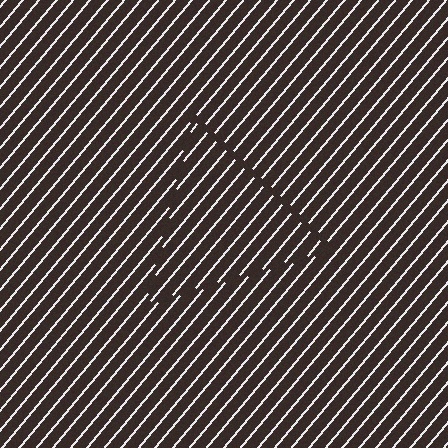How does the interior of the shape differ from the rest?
The interior of the shape contains the same grating, shifted by half a period — the contour is defined by the phase discontinuity where line-ends from the inner and outer gratings abut.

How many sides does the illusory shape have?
3 sides — the line-ends trace a triangle.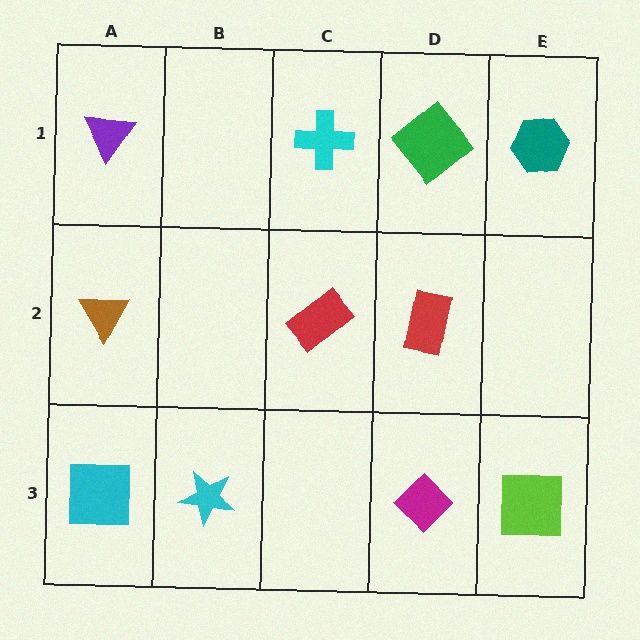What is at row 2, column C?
A red rectangle.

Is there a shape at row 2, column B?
No, that cell is empty.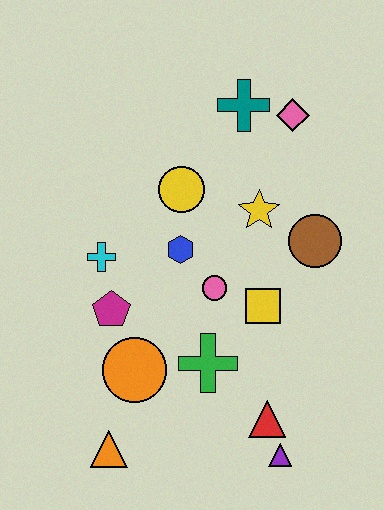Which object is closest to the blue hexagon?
The pink circle is closest to the blue hexagon.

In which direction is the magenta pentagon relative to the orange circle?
The magenta pentagon is above the orange circle.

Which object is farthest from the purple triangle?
The teal cross is farthest from the purple triangle.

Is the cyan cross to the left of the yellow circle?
Yes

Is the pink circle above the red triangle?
Yes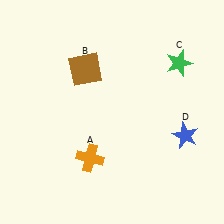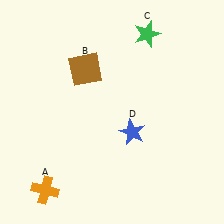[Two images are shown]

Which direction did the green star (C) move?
The green star (C) moved left.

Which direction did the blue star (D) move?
The blue star (D) moved left.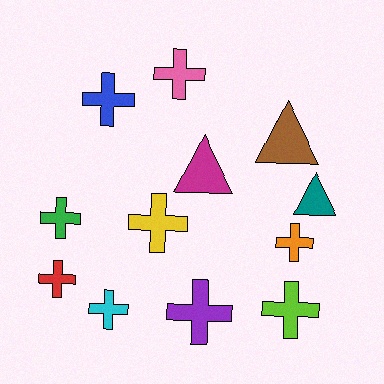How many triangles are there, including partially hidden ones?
There are 3 triangles.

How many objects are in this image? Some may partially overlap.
There are 12 objects.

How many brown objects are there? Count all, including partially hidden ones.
There is 1 brown object.